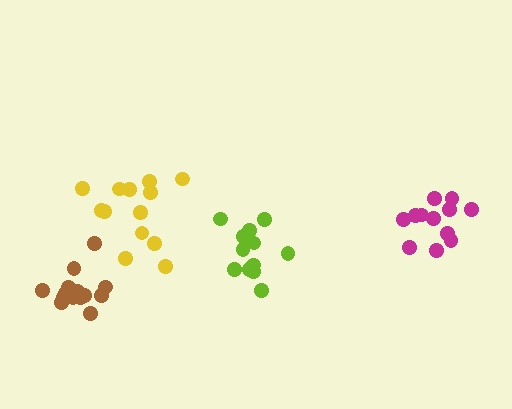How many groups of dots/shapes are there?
There are 4 groups.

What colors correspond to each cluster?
The clusters are colored: brown, magenta, lime, yellow.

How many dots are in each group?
Group 1: 15 dots, Group 2: 12 dots, Group 3: 13 dots, Group 4: 13 dots (53 total).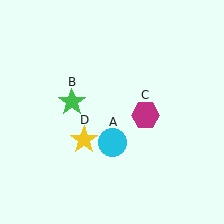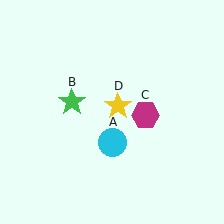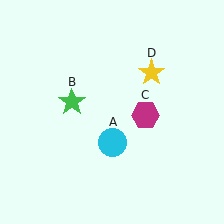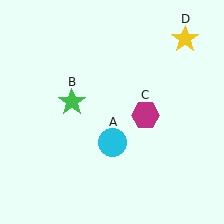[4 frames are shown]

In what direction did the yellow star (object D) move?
The yellow star (object D) moved up and to the right.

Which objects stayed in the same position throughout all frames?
Cyan circle (object A) and green star (object B) and magenta hexagon (object C) remained stationary.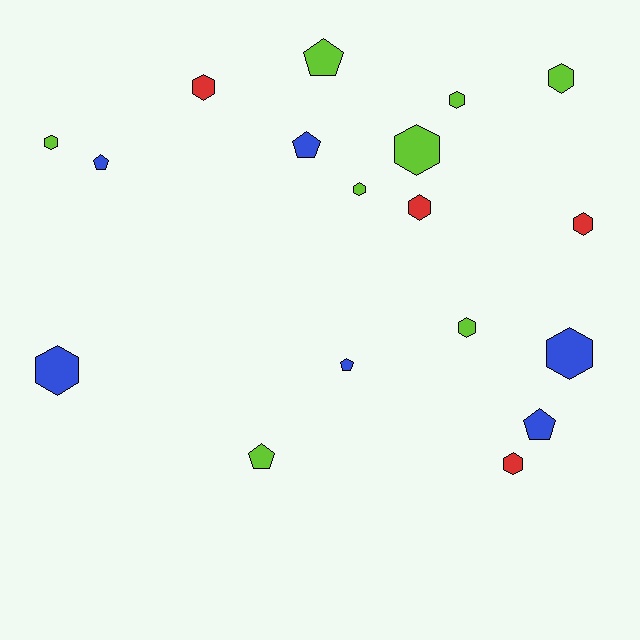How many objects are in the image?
There are 18 objects.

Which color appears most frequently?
Lime, with 8 objects.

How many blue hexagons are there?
There are 2 blue hexagons.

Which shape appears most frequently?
Hexagon, with 12 objects.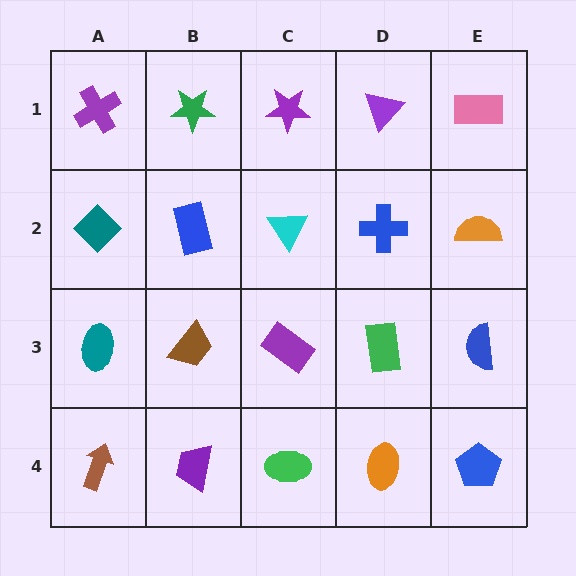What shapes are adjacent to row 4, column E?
A blue semicircle (row 3, column E), an orange ellipse (row 4, column D).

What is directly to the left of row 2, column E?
A blue cross.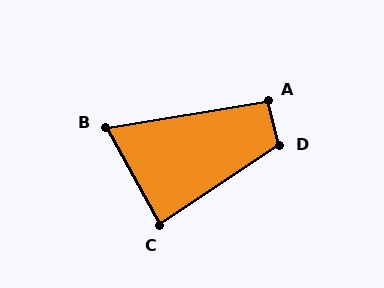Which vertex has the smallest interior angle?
B, at approximately 71 degrees.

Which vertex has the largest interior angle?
D, at approximately 109 degrees.